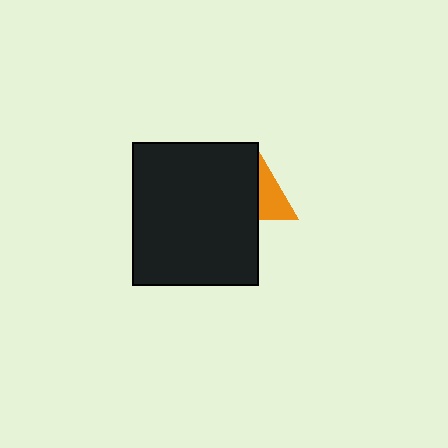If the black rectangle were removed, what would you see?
You would see the complete orange triangle.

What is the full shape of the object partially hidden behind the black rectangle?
The partially hidden object is an orange triangle.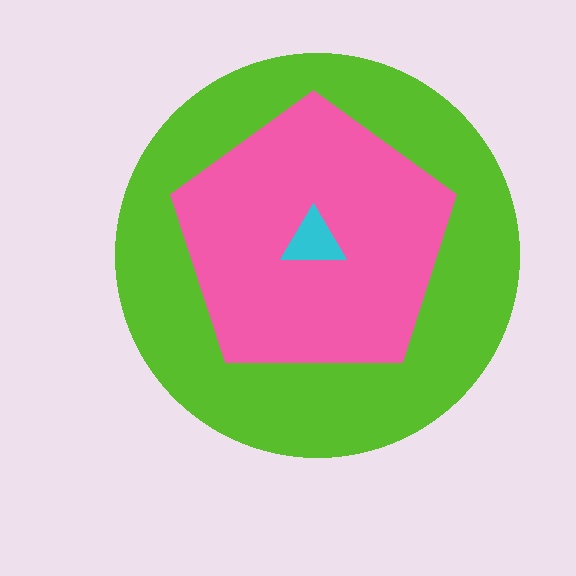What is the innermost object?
The cyan triangle.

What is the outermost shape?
The lime circle.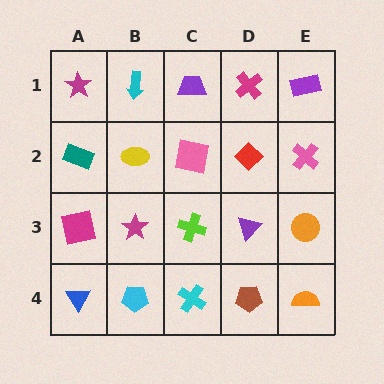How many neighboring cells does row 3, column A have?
3.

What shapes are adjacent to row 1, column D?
A red diamond (row 2, column D), a purple trapezoid (row 1, column C), a purple rectangle (row 1, column E).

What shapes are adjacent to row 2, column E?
A purple rectangle (row 1, column E), an orange circle (row 3, column E), a red diamond (row 2, column D).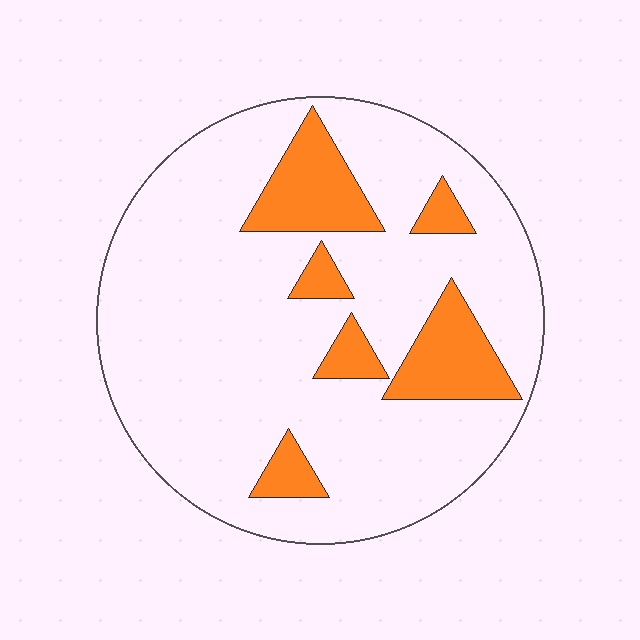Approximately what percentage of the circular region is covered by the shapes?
Approximately 20%.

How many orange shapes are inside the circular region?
6.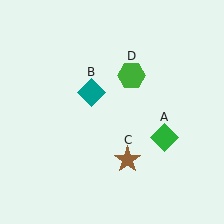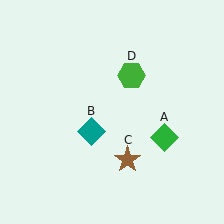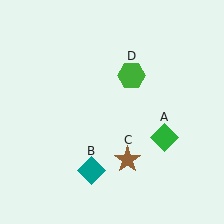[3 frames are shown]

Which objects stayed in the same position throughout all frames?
Green diamond (object A) and brown star (object C) and green hexagon (object D) remained stationary.